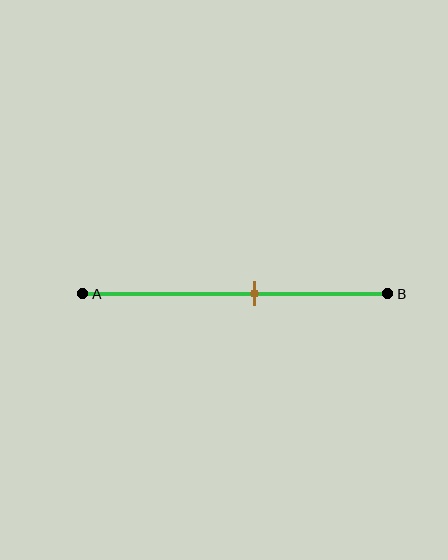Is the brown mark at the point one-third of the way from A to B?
No, the mark is at about 55% from A, not at the 33% one-third point.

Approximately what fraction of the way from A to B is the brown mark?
The brown mark is approximately 55% of the way from A to B.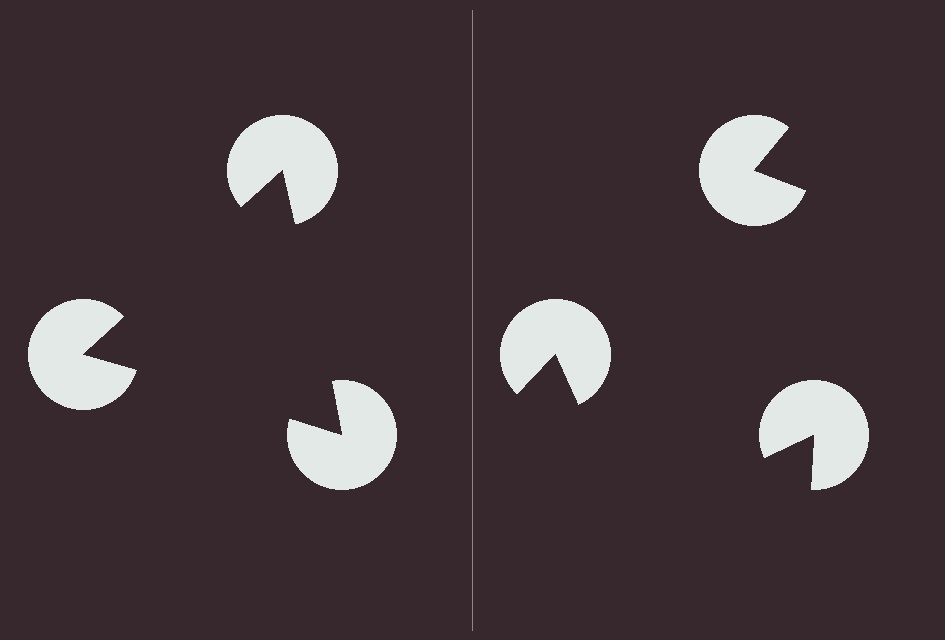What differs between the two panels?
The pac-man discs are positioned identically on both sides; only the wedge orientations differ. On the left they align to a triangle; on the right they are misaligned.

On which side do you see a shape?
An illusory triangle appears on the left side. On the right side the wedge cuts are rotated, so no coherent shape forms.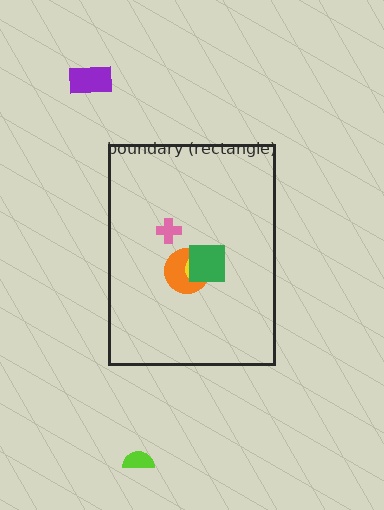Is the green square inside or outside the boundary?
Inside.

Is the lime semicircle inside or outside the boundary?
Outside.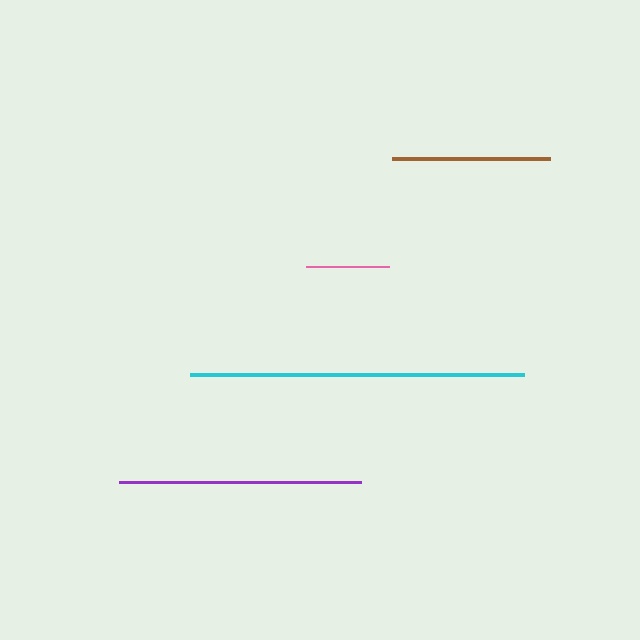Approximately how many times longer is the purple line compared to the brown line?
The purple line is approximately 1.5 times the length of the brown line.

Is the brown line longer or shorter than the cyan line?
The cyan line is longer than the brown line.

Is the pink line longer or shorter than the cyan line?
The cyan line is longer than the pink line.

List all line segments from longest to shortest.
From longest to shortest: cyan, purple, brown, pink.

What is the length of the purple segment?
The purple segment is approximately 242 pixels long.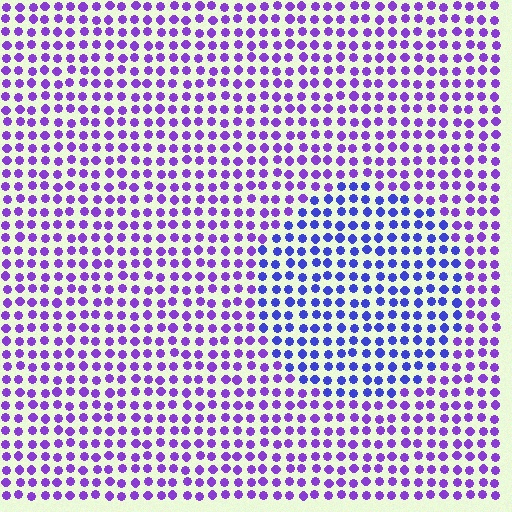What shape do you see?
I see a circle.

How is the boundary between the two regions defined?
The boundary is defined purely by a slight shift in hue (about 34 degrees). Spacing, size, and orientation are identical on both sides.